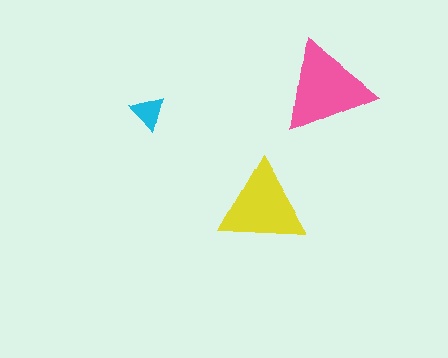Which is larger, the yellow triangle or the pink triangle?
The pink one.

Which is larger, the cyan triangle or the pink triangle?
The pink one.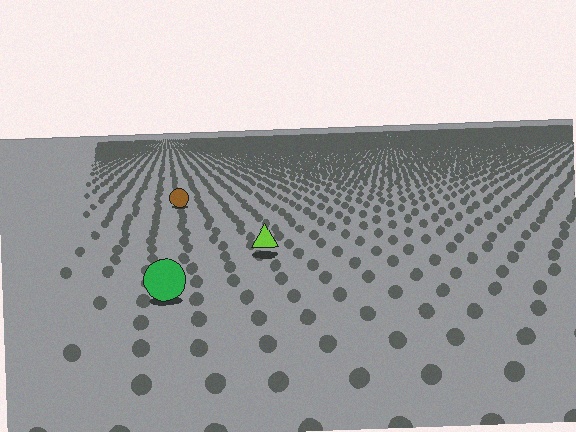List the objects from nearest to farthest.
From nearest to farthest: the green circle, the lime triangle, the brown circle.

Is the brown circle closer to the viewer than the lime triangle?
No. The lime triangle is closer — you can tell from the texture gradient: the ground texture is coarser near it.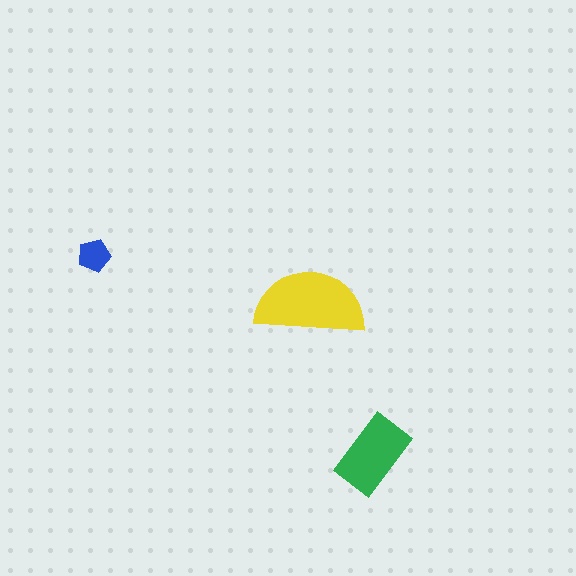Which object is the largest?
The yellow semicircle.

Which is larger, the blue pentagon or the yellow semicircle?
The yellow semicircle.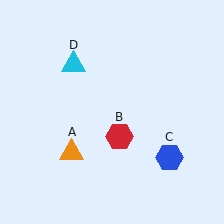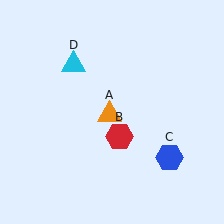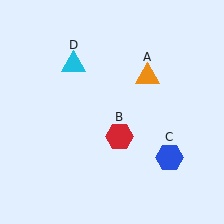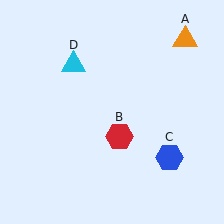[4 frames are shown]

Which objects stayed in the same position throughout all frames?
Red hexagon (object B) and blue hexagon (object C) and cyan triangle (object D) remained stationary.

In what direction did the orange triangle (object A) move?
The orange triangle (object A) moved up and to the right.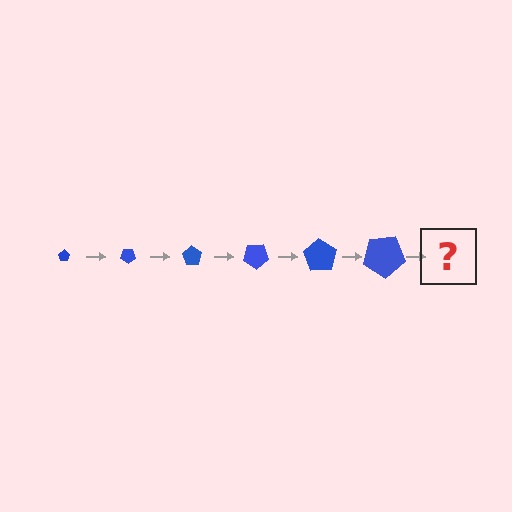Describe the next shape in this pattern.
It should be a pentagon, larger than the previous one and rotated 210 degrees from the start.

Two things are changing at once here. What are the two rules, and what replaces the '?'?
The two rules are that the pentagon grows larger each step and it rotates 35 degrees each step. The '?' should be a pentagon, larger than the previous one and rotated 210 degrees from the start.